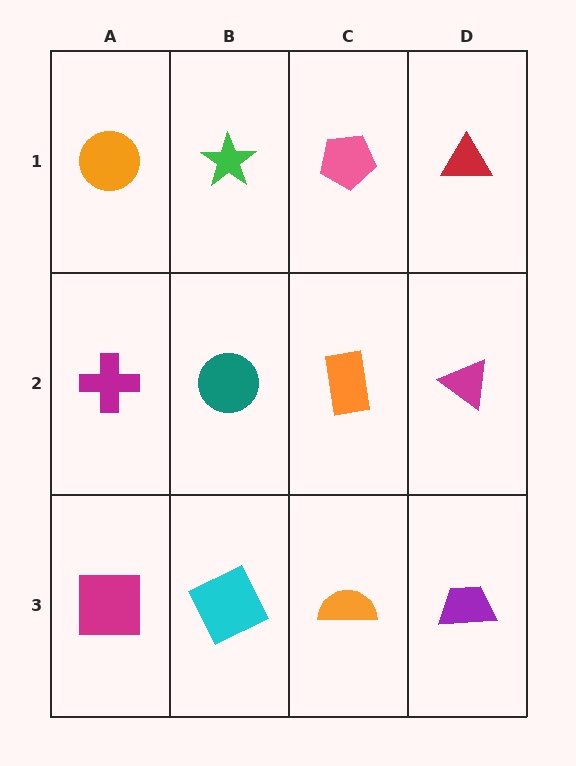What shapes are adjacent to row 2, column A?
An orange circle (row 1, column A), a magenta square (row 3, column A), a teal circle (row 2, column B).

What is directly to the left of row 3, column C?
A cyan square.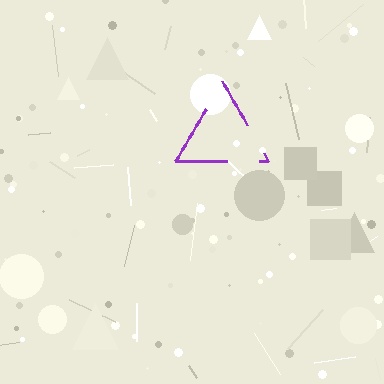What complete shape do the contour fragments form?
The contour fragments form a triangle.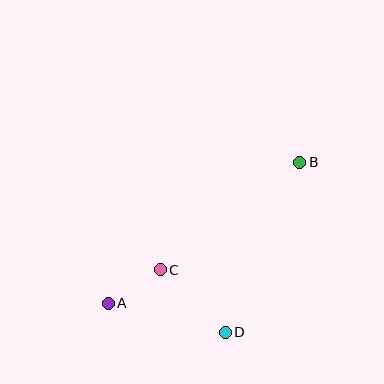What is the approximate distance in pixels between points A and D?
The distance between A and D is approximately 121 pixels.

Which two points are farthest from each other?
Points A and B are farthest from each other.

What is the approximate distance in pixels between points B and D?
The distance between B and D is approximately 186 pixels.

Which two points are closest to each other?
Points A and C are closest to each other.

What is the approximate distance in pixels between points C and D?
The distance between C and D is approximately 90 pixels.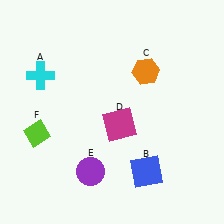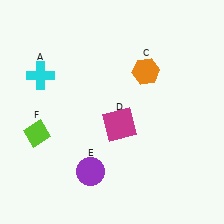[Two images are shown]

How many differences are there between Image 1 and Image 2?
There is 1 difference between the two images.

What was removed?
The blue square (B) was removed in Image 2.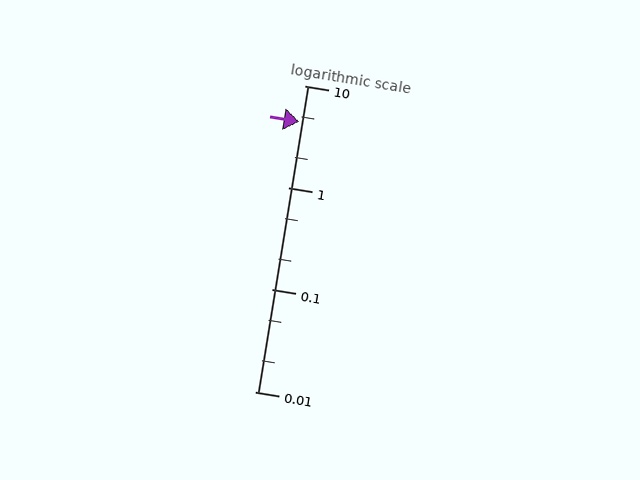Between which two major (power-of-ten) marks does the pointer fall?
The pointer is between 1 and 10.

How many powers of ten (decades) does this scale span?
The scale spans 3 decades, from 0.01 to 10.